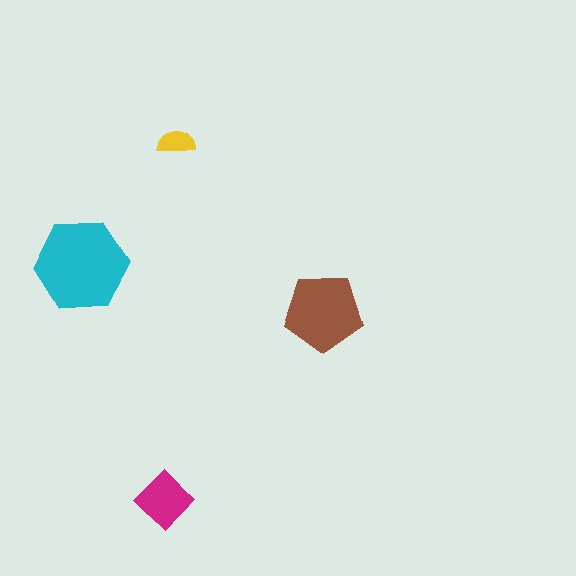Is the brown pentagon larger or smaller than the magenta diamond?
Larger.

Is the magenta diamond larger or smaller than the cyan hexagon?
Smaller.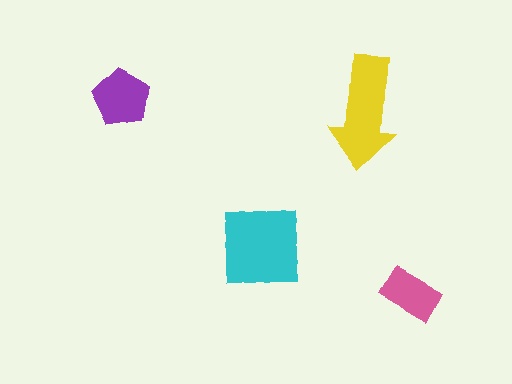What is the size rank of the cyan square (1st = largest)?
1st.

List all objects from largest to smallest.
The cyan square, the yellow arrow, the purple pentagon, the pink rectangle.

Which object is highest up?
The purple pentagon is topmost.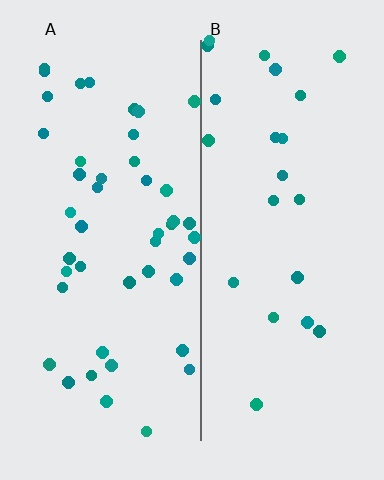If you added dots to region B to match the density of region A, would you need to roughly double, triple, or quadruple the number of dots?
Approximately double.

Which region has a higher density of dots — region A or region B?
A (the left).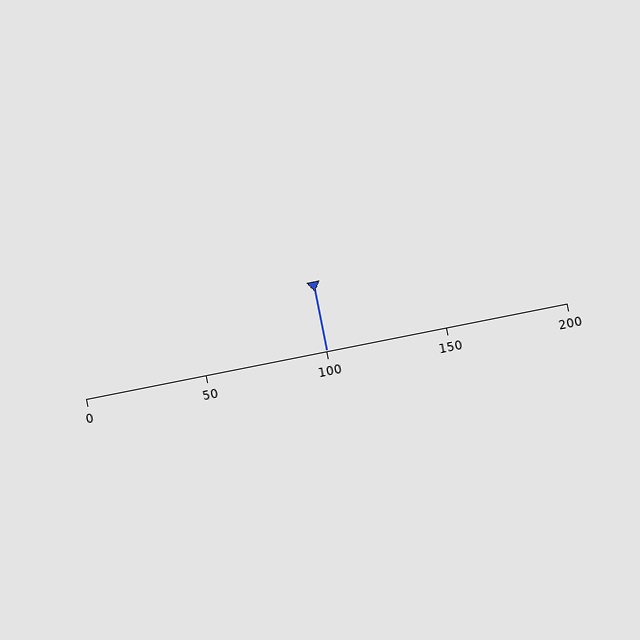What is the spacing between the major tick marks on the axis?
The major ticks are spaced 50 apart.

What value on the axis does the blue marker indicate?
The marker indicates approximately 100.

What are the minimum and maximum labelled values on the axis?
The axis runs from 0 to 200.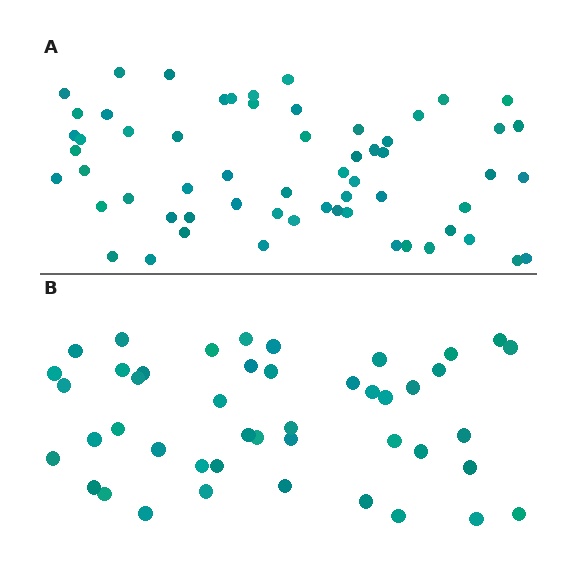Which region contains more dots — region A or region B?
Region A (the top region) has more dots.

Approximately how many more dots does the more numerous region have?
Region A has approximately 15 more dots than region B.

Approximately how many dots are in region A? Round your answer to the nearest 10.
About 60 dots.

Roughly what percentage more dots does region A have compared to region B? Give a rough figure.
About 35% more.